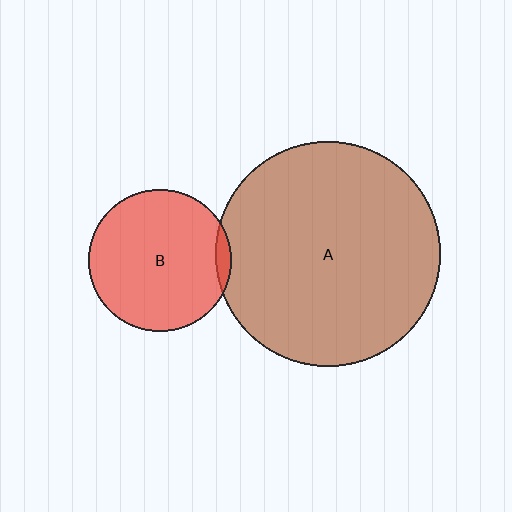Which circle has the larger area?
Circle A (brown).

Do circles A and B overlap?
Yes.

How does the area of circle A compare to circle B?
Approximately 2.5 times.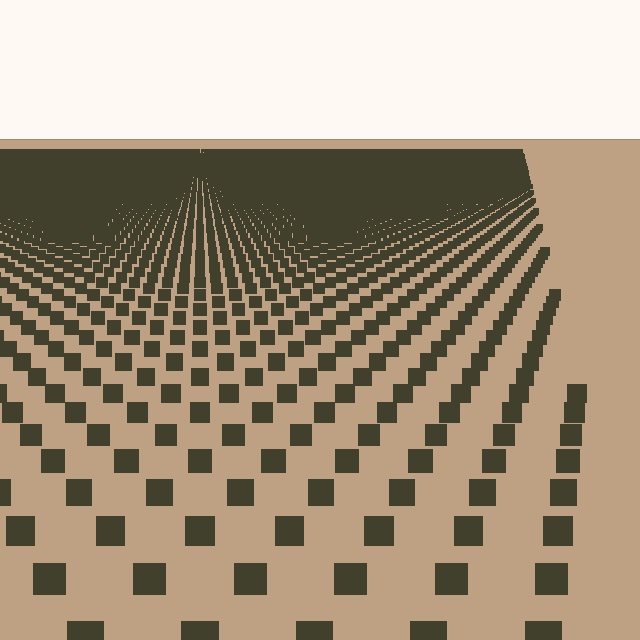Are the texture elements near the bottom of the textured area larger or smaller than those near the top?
Larger. Near the bottom, elements are closer to the viewer and appear at a bigger on-screen size.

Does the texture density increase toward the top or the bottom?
Density increases toward the top.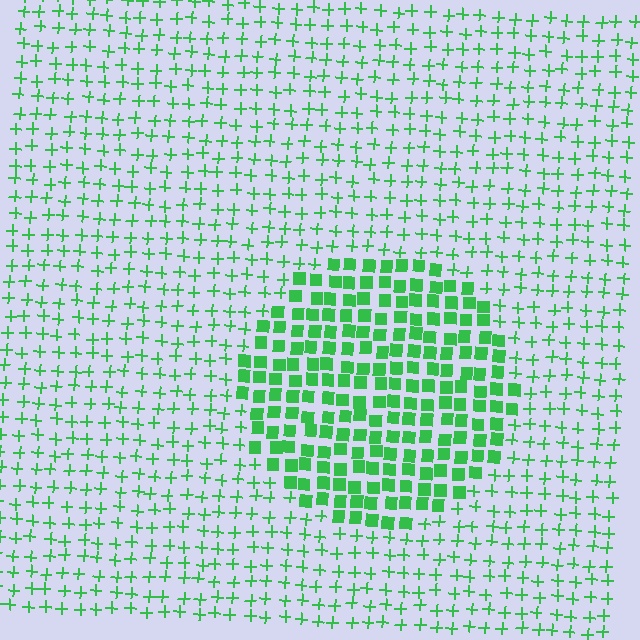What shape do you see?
I see a circle.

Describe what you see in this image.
The image is filled with small green elements arranged in a uniform grid. A circle-shaped region contains squares, while the surrounding area contains plus signs. The boundary is defined purely by the change in element shape.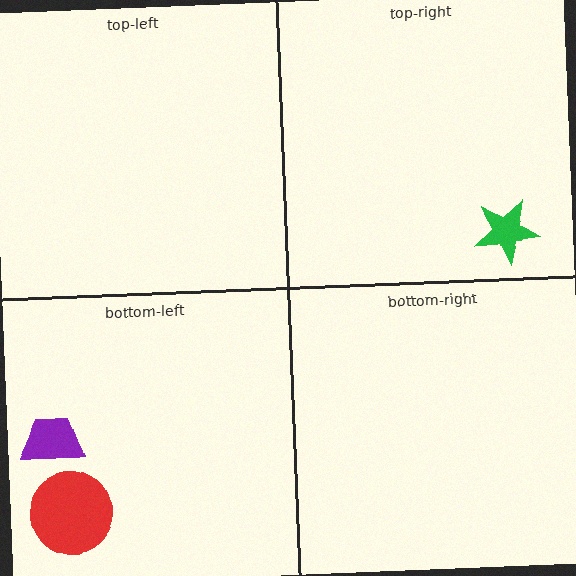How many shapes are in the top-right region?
1.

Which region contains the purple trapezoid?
The bottom-left region.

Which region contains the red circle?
The bottom-left region.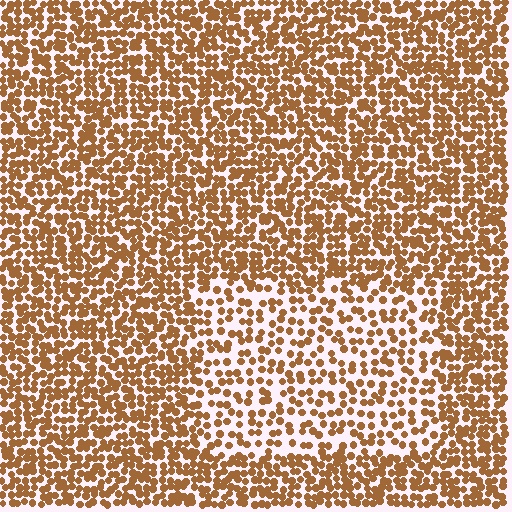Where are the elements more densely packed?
The elements are more densely packed outside the rectangle boundary.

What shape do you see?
I see a rectangle.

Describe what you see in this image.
The image contains small brown elements arranged at two different densities. A rectangle-shaped region is visible where the elements are less densely packed than the surrounding area.